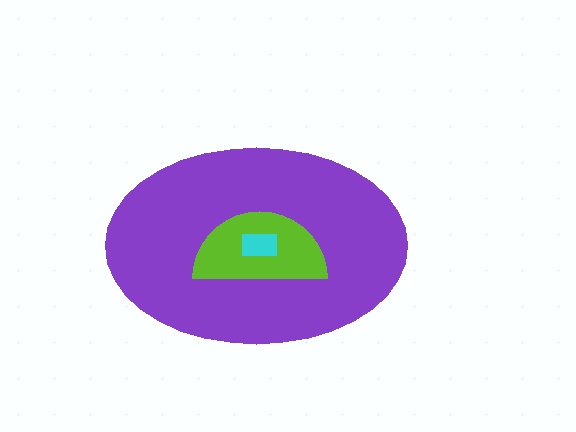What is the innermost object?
The cyan rectangle.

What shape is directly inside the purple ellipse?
The lime semicircle.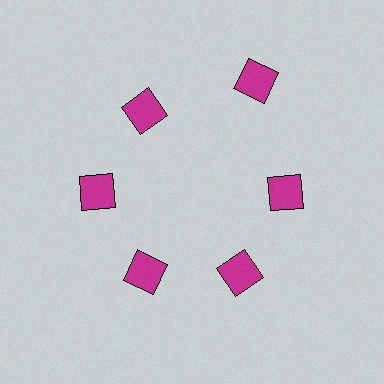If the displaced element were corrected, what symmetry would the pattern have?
It would have 6-fold rotational symmetry — the pattern would map onto itself every 60 degrees.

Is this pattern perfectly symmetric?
No. The 6 magenta diamonds are arranged in a ring, but one element near the 1 o'clock position is pushed outward from the center, breaking the 6-fold rotational symmetry.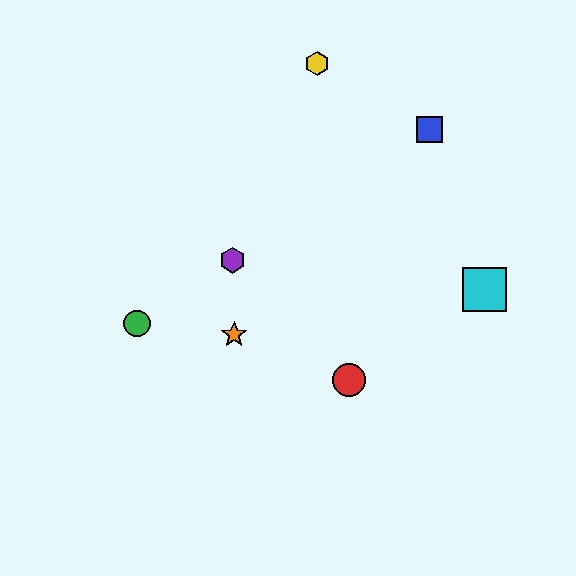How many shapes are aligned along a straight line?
3 shapes (the blue square, the green circle, the purple hexagon) are aligned along a straight line.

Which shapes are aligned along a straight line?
The blue square, the green circle, the purple hexagon are aligned along a straight line.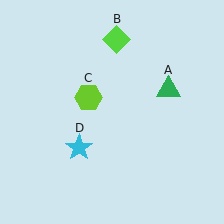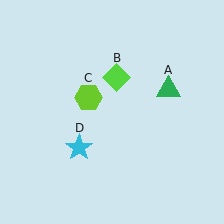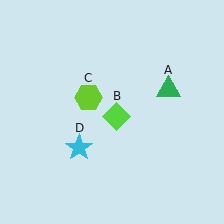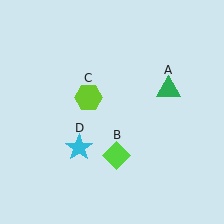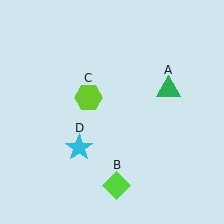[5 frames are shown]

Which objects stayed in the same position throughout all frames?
Green triangle (object A) and lime hexagon (object C) and cyan star (object D) remained stationary.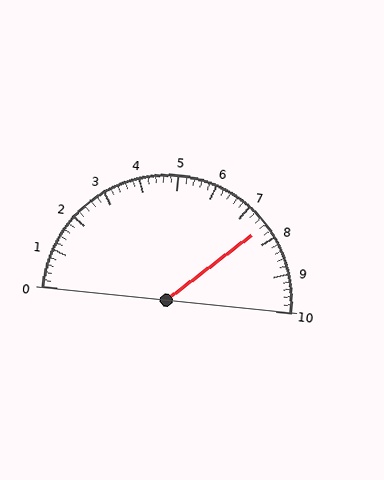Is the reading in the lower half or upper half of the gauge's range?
The reading is in the upper half of the range (0 to 10).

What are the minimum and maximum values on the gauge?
The gauge ranges from 0 to 10.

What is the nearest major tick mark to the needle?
The nearest major tick mark is 8.